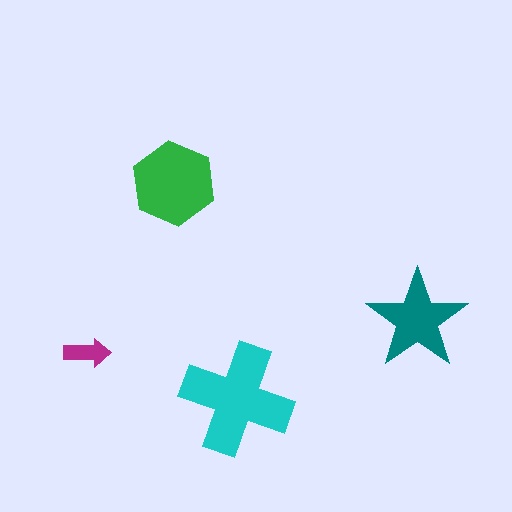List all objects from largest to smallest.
The cyan cross, the green hexagon, the teal star, the magenta arrow.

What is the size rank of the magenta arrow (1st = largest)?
4th.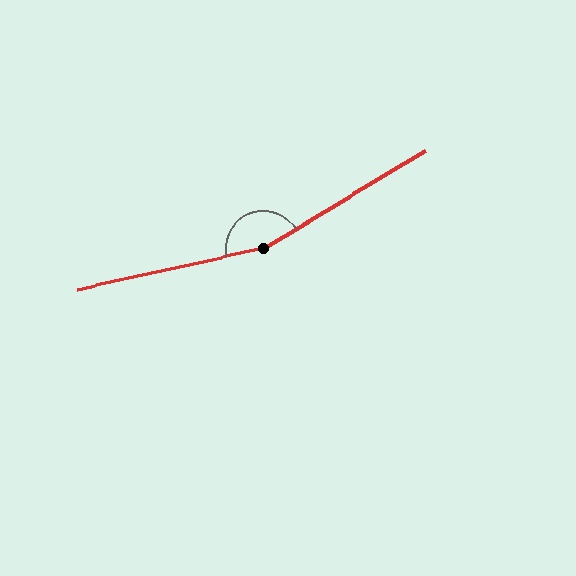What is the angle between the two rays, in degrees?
Approximately 161 degrees.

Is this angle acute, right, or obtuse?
It is obtuse.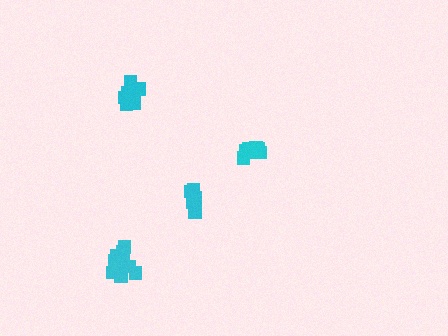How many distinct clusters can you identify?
There are 4 distinct clusters.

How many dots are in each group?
Group 1: 11 dots, Group 2: 8 dots, Group 3: 12 dots, Group 4: 9 dots (40 total).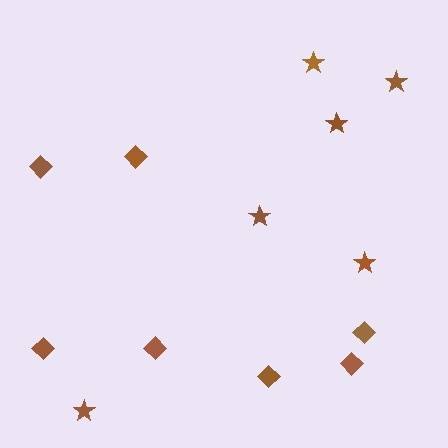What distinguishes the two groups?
There are 2 groups: one group of stars (6) and one group of diamonds (7).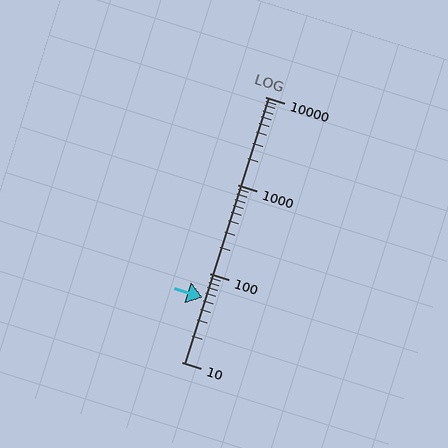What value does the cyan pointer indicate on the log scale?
The pointer indicates approximately 53.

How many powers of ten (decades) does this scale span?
The scale spans 3 decades, from 10 to 10000.